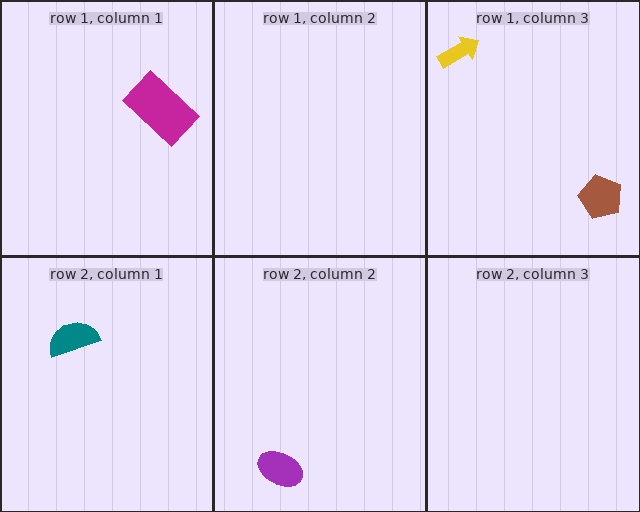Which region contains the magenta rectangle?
The row 1, column 1 region.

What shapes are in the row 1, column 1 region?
The magenta rectangle.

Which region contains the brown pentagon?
The row 1, column 3 region.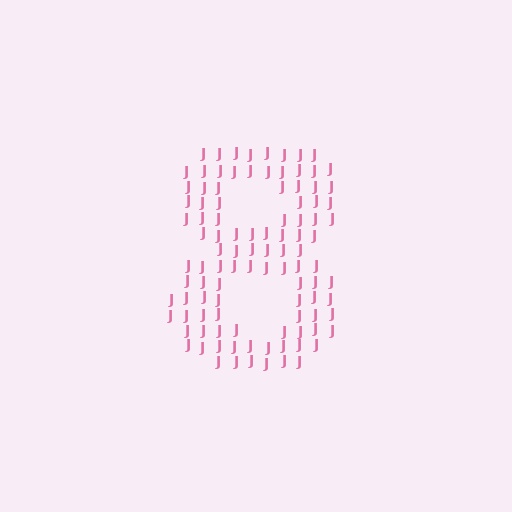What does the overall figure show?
The overall figure shows the digit 8.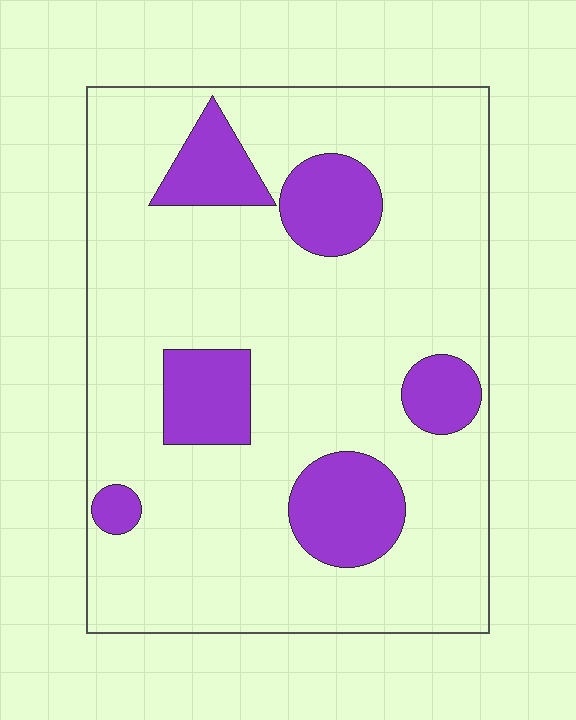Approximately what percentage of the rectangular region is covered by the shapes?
Approximately 20%.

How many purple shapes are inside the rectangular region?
6.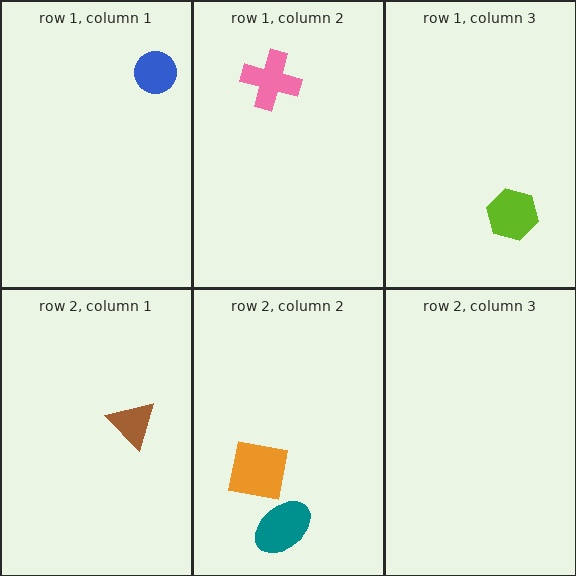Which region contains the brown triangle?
The row 2, column 1 region.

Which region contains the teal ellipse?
The row 2, column 2 region.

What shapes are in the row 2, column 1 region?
The brown triangle.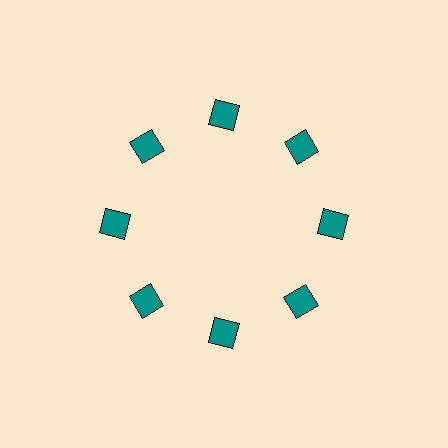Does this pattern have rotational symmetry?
Yes, this pattern has 8-fold rotational symmetry. It looks the same after rotating 45 degrees around the center.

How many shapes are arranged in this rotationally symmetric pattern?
There are 8 shapes, arranged in 8 groups of 1.